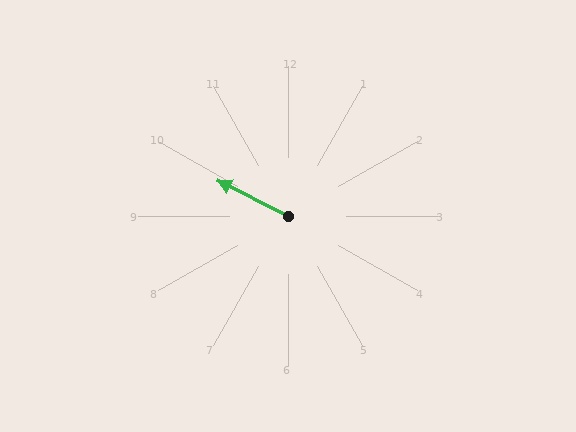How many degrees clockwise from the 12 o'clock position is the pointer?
Approximately 297 degrees.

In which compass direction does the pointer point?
Northwest.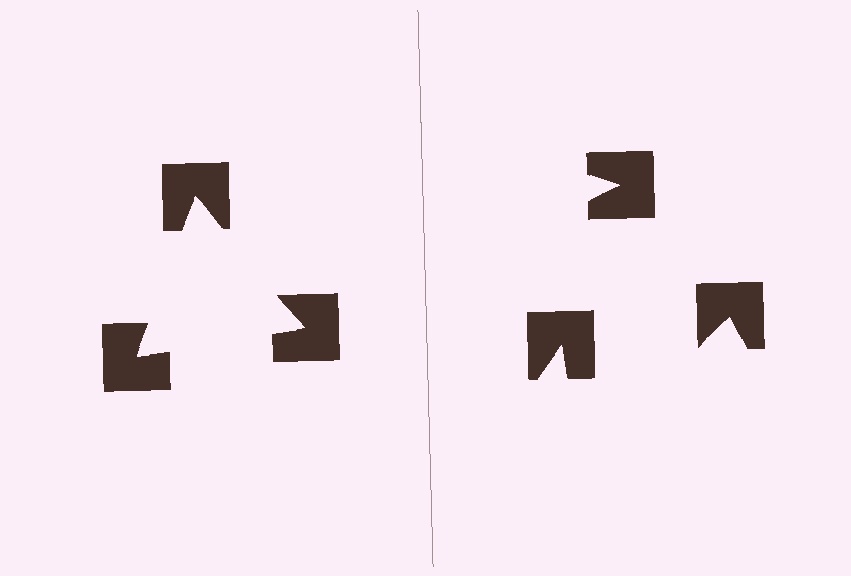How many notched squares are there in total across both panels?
6 — 3 on each side.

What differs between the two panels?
The notched squares are positioned identically on both sides; only the wedge orientations differ. On the left they align to a triangle; on the right they are misaligned.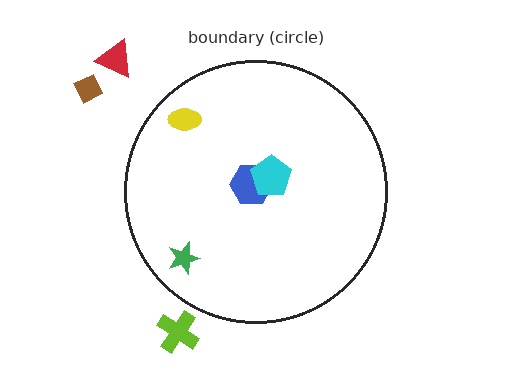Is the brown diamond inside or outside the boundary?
Outside.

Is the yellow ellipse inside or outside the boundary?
Inside.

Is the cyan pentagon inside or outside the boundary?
Inside.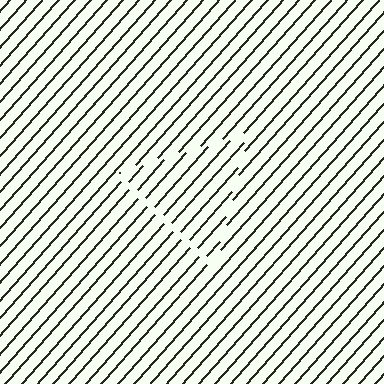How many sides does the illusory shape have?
3 sides — the line-ends trace a triangle.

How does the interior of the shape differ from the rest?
The interior of the shape contains the same grating, shifted by half a period — the contour is defined by the phase discontinuity where line-ends from the inner and outer gratings abut.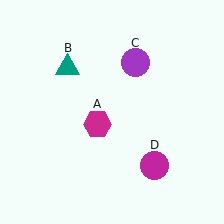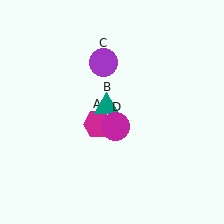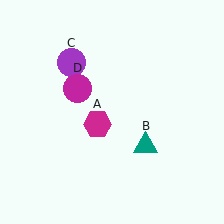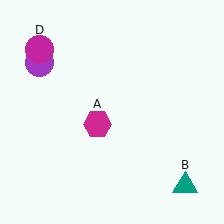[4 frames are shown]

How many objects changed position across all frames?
3 objects changed position: teal triangle (object B), purple circle (object C), magenta circle (object D).